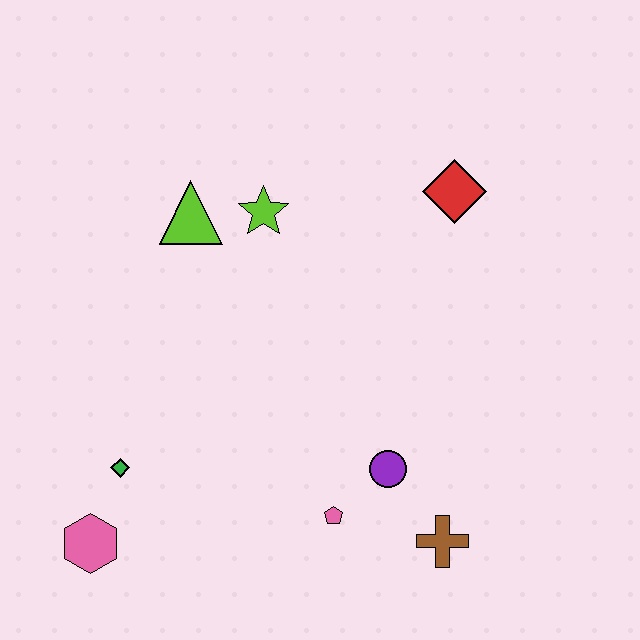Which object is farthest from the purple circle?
The lime triangle is farthest from the purple circle.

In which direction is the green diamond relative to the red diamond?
The green diamond is to the left of the red diamond.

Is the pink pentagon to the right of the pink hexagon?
Yes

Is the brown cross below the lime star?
Yes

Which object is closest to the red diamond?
The lime star is closest to the red diamond.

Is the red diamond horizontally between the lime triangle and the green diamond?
No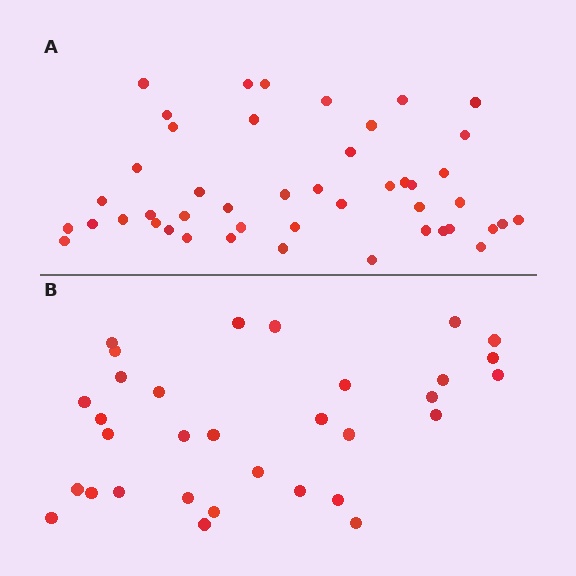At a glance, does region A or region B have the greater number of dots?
Region A (the top region) has more dots.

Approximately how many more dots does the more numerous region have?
Region A has approximately 15 more dots than region B.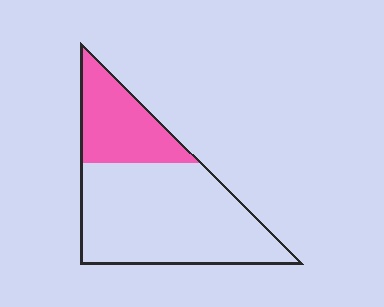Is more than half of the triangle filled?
No.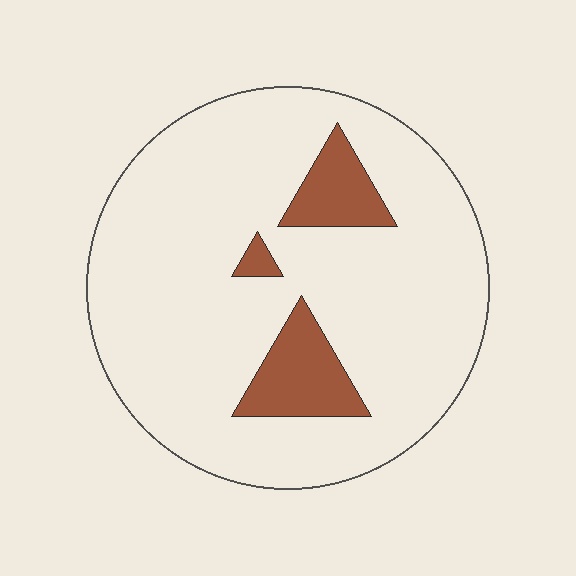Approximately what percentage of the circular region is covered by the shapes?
Approximately 15%.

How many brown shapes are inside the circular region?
3.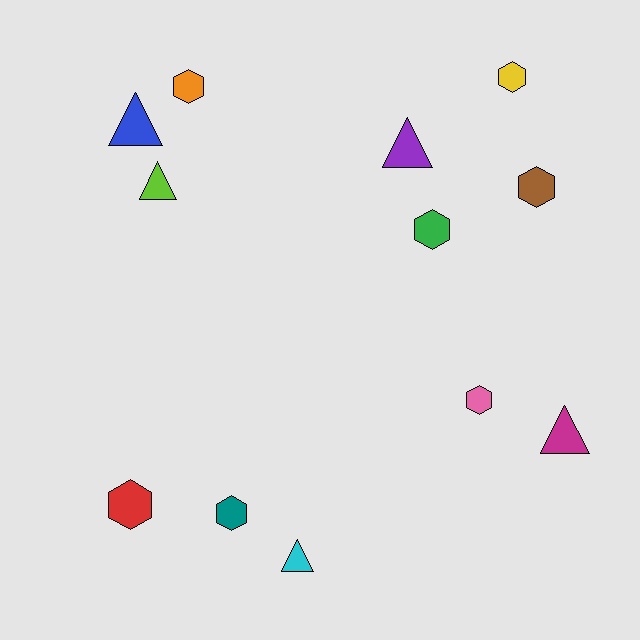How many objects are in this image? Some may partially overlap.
There are 12 objects.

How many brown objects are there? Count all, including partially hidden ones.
There is 1 brown object.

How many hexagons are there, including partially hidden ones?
There are 7 hexagons.